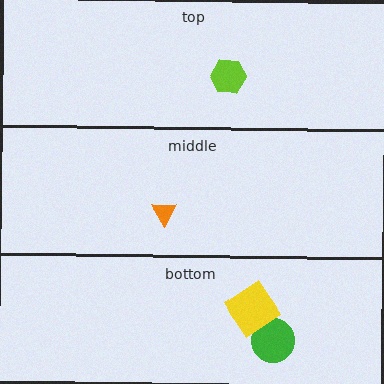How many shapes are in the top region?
1.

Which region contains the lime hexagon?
The top region.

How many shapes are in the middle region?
1.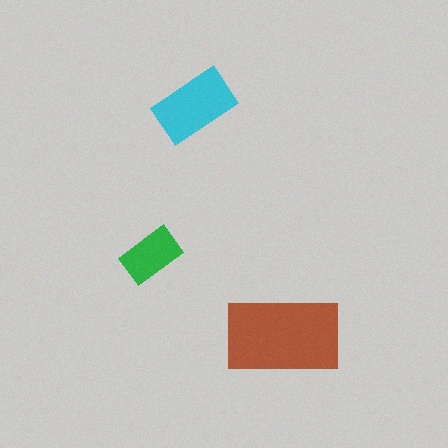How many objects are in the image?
There are 3 objects in the image.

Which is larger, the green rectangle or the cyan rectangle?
The cyan one.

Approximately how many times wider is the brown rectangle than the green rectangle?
About 2 times wider.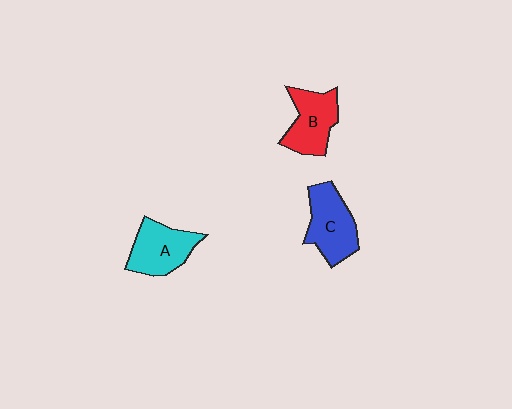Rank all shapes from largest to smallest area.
From largest to smallest: C (blue), A (cyan), B (red).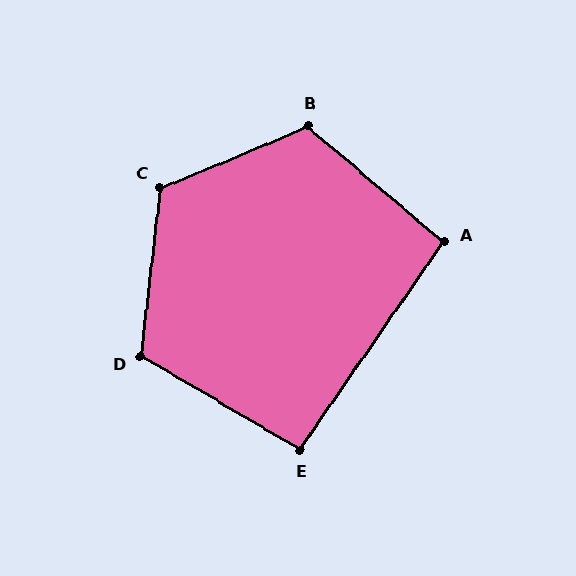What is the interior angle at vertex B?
Approximately 117 degrees (obtuse).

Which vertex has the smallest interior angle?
E, at approximately 94 degrees.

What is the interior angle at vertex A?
Approximately 96 degrees (obtuse).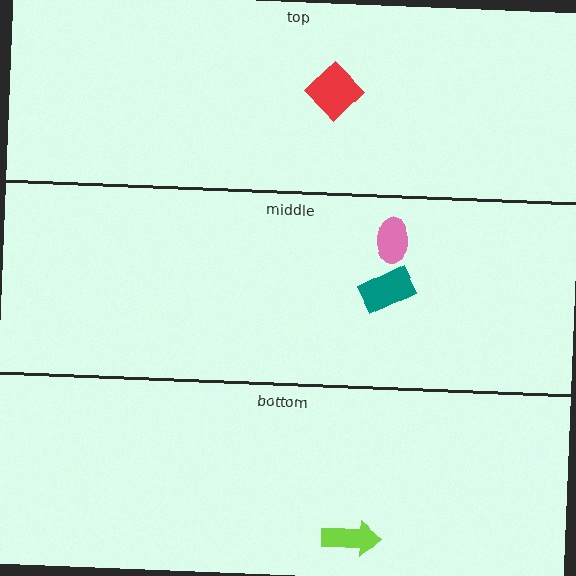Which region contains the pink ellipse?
The middle region.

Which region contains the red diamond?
The top region.